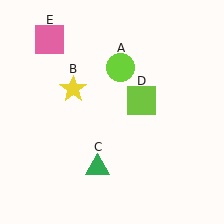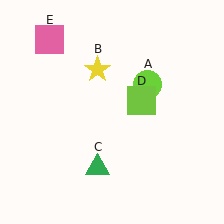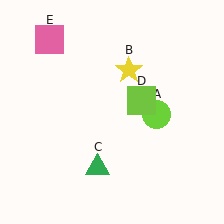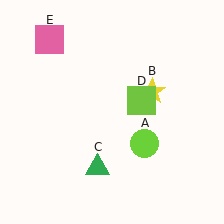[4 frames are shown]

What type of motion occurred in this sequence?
The lime circle (object A), yellow star (object B) rotated clockwise around the center of the scene.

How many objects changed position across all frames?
2 objects changed position: lime circle (object A), yellow star (object B).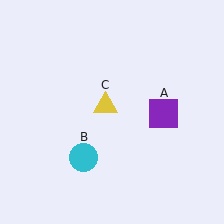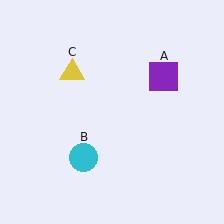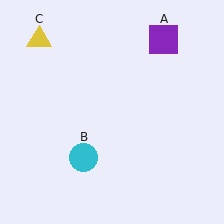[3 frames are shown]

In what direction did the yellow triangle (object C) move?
The yellow triangle (object C) moved up and to the left.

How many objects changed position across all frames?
2 objects changed position: purple square (object A), yellow triangle (object C).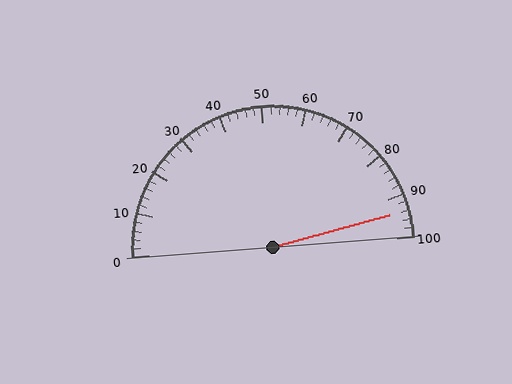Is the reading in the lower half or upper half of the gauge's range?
The reading is in the upper half of the range (0 to 100).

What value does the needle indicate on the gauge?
The needle indicates approximately 94.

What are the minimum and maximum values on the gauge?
The gauge ranges from 0 to 100.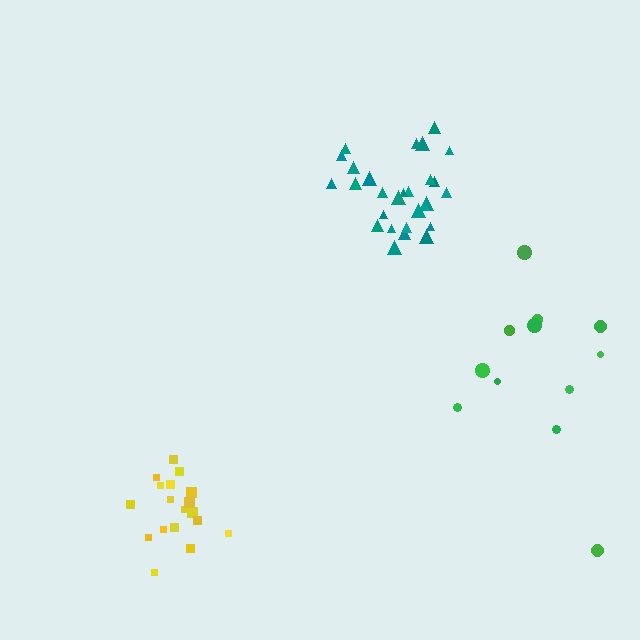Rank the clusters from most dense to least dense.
yellow, teal, green.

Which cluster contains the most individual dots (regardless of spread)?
Teal (28).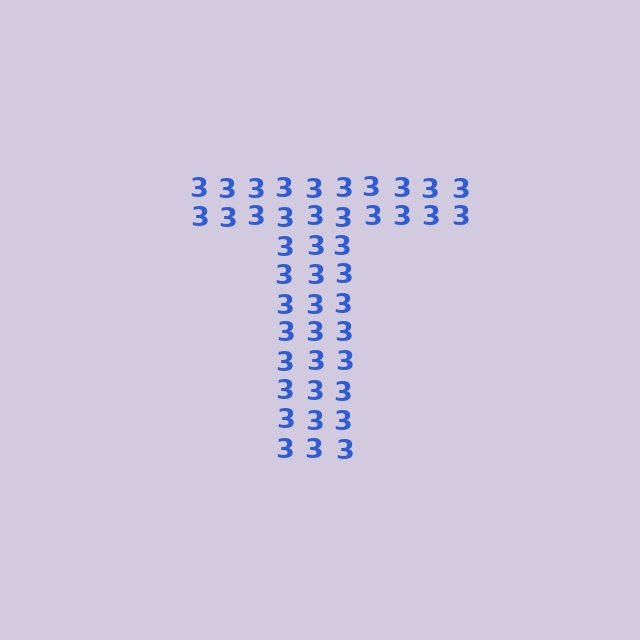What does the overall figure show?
The overall figure shows the letter T.